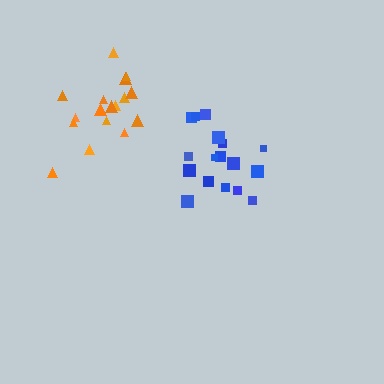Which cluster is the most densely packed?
Orange.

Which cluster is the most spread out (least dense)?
Blue.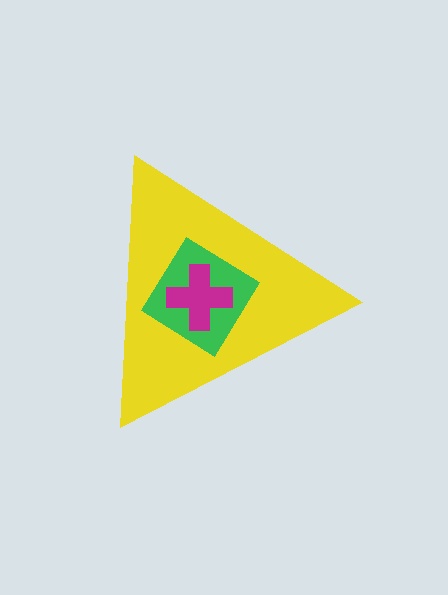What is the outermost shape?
The yellow triangle.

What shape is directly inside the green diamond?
The magenta cross.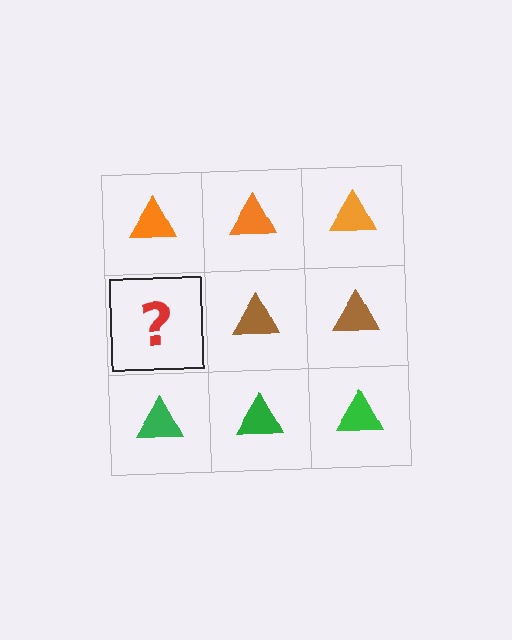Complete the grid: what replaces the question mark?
The question mark should be replaced with a brown triangle.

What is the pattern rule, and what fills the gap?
The rule is that each row has a consistent color. The gap should be filled with a brown triangle.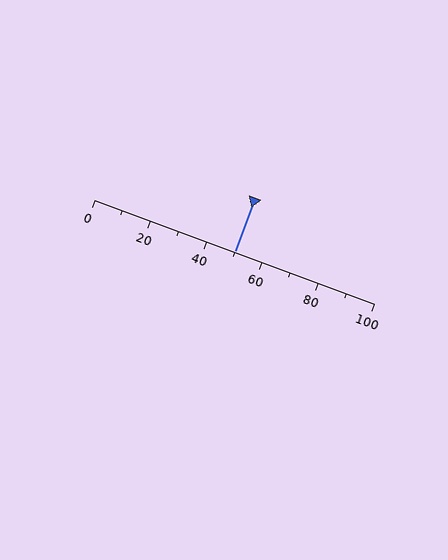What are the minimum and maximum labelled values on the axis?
The axis runs from 0 to 100.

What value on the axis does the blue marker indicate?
The marker indicates approximately 50.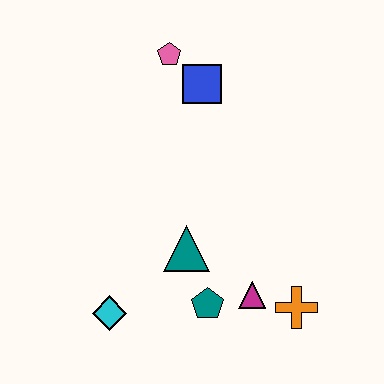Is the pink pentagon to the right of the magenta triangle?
No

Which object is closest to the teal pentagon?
The magenta triangle is closest to the teal pentagon.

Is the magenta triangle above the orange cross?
Yes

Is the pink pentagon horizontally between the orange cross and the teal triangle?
No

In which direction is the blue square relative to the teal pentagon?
The blue square is above the teal pentagon.